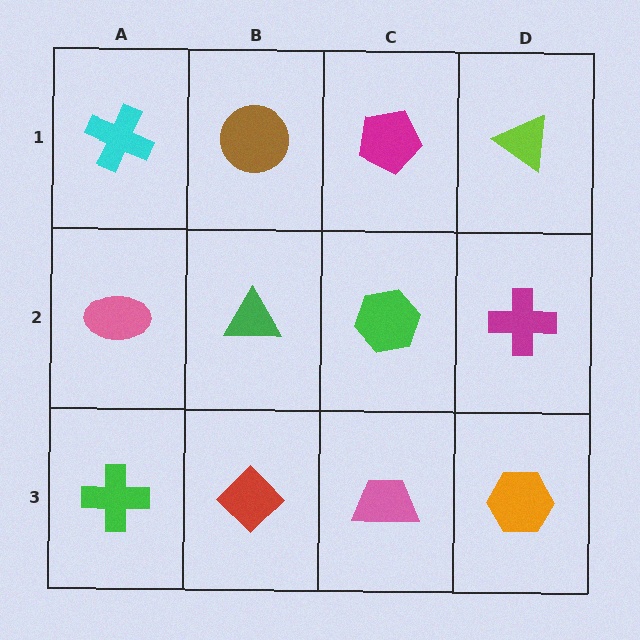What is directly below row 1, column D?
A magenta cross.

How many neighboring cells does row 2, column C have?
4.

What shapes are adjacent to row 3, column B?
A green triangle (row 2, column B), a green cross (row 3, column A), a pink trapezoid (row 3, column C).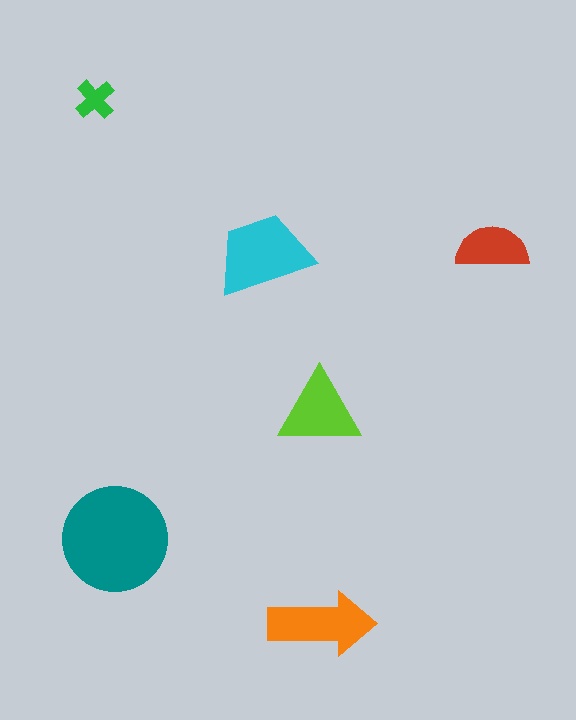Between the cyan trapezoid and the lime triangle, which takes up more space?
The cyan trapezoid.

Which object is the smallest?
The green cross.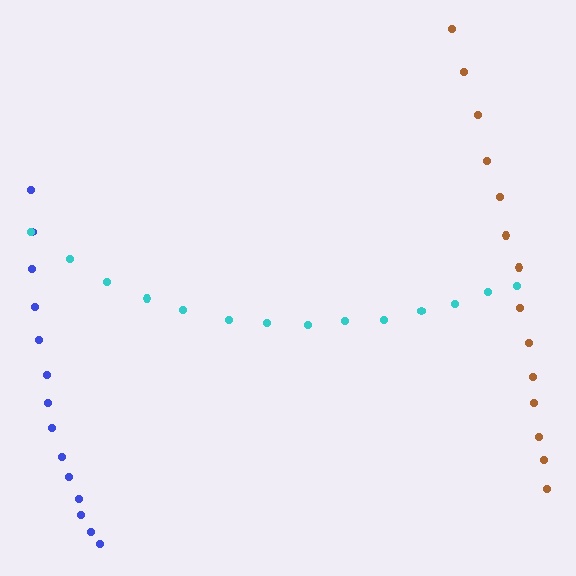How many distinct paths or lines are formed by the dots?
There are 3 distinct paths.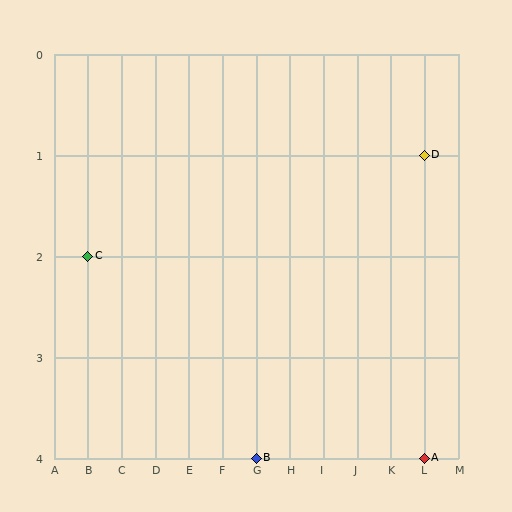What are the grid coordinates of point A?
Point A is at grid coordinates (L, 4).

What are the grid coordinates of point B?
Point B is at grid coordinates (G, 4).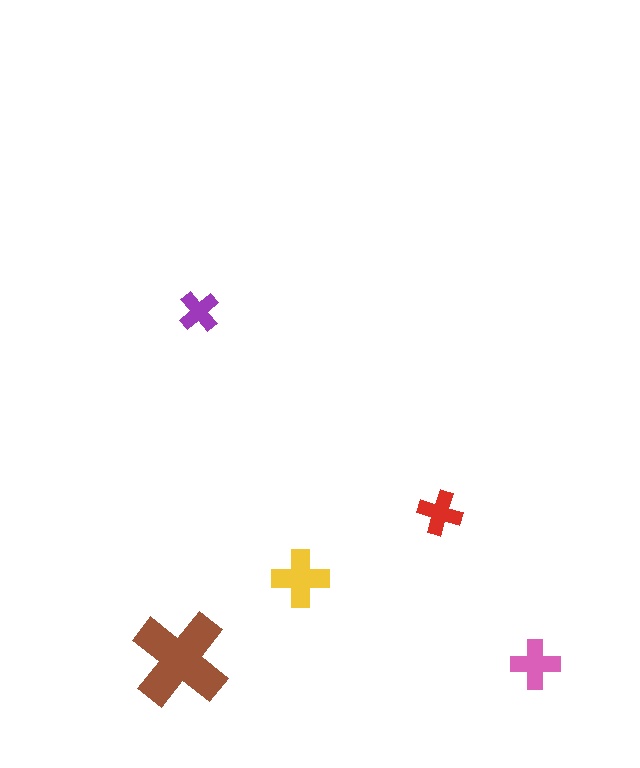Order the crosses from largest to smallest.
the brown one, the yellow one, the pink one, the red one, the purple one.